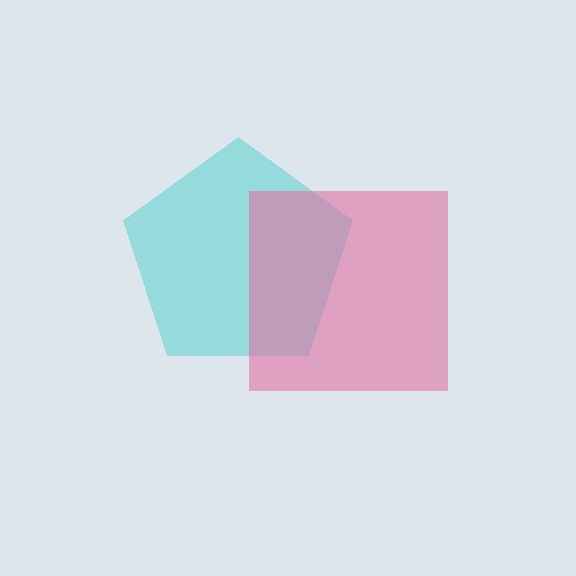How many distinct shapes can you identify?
There are 2 distinct shapes: a cyan pentagon, a pink square.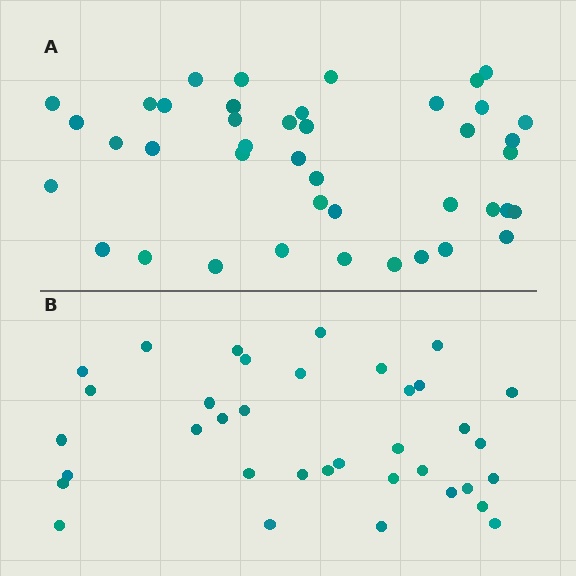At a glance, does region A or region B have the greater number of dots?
Region A (the top region) has more dots.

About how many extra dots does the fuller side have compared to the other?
Region A has about 6 more dots than region B.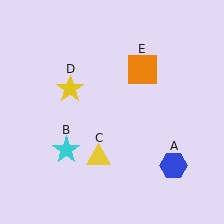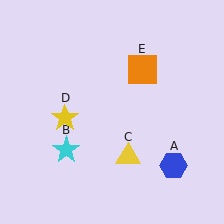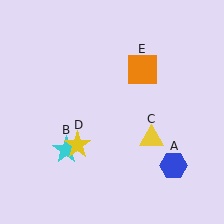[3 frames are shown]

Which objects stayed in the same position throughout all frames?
Blue hexagon (object A) and cyan star (object B) and orange square (object E) remained stationary.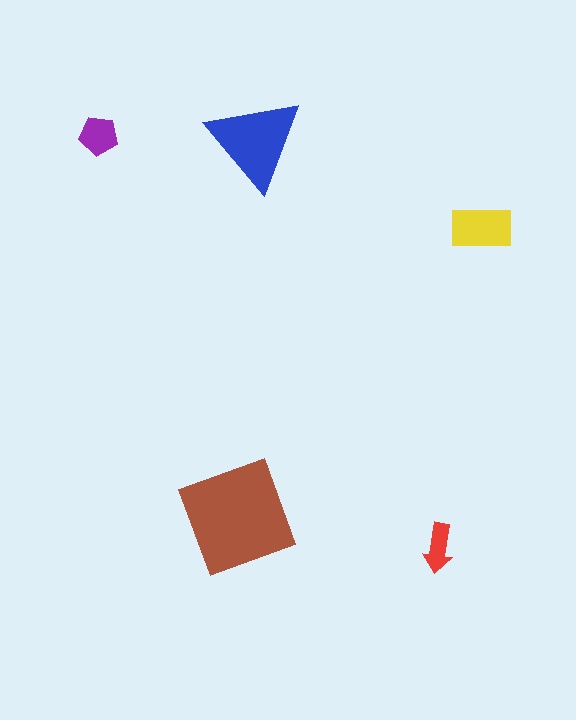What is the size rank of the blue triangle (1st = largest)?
2nd.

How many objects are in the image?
There are 5 objects in the image.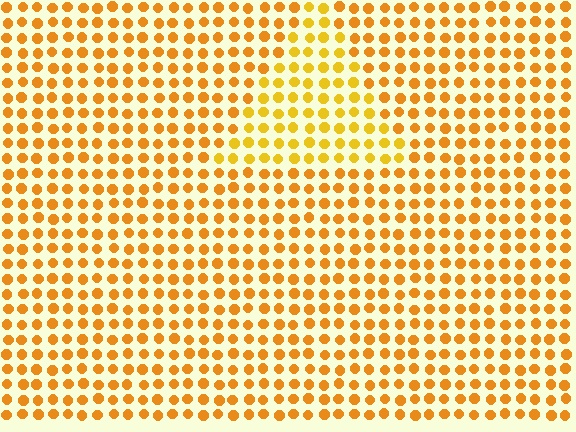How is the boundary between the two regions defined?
The boundary is defined purely by a slight shift in hue (about 17 degrees). Spacing, size, and orientation are identical on both sides.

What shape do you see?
I see a triangle.